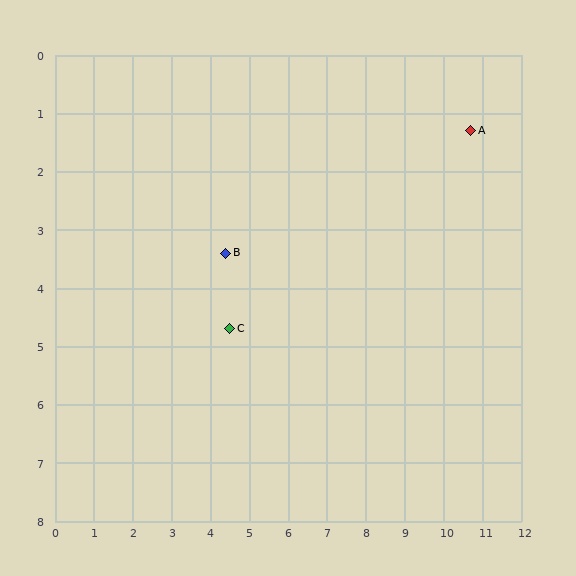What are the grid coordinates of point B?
Point B is at approximately (4.4, 3.4).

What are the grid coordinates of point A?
Point A is at approximately (10.7, 1.3).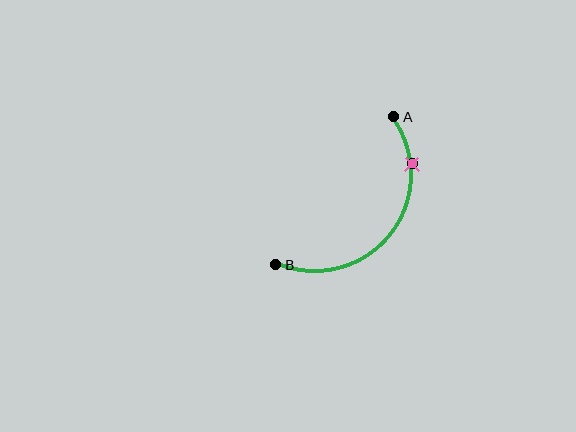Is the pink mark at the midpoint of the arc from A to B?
No. The pink mark lies on the arc but is closer to endpoint A. The arc midpoint would be at the point on the curve equidistant along the arc from both A and B.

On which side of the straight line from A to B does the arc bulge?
The arc bulges below and to the right of the straight line connecting A and B.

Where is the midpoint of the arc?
The arc midpoint is the point on the curve farthest from the straight line joining A and B. It sits below and to the right of that line.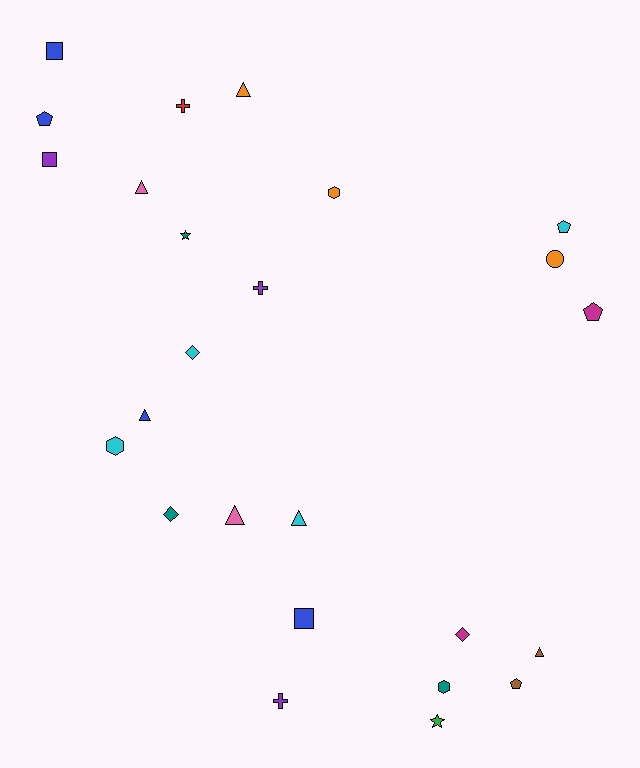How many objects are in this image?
There are 25 objects.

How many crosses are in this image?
There are 3 crosses.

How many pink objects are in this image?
There are 2 pink objects.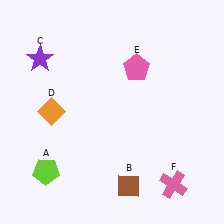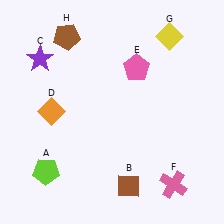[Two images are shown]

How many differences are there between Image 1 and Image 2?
There are 2 differences between the two images.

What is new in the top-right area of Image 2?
A yellow diamond (G) was added in the top-right area of Image 2.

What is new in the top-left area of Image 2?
A brown pentagon (H) was added in the top-left area of Image 2.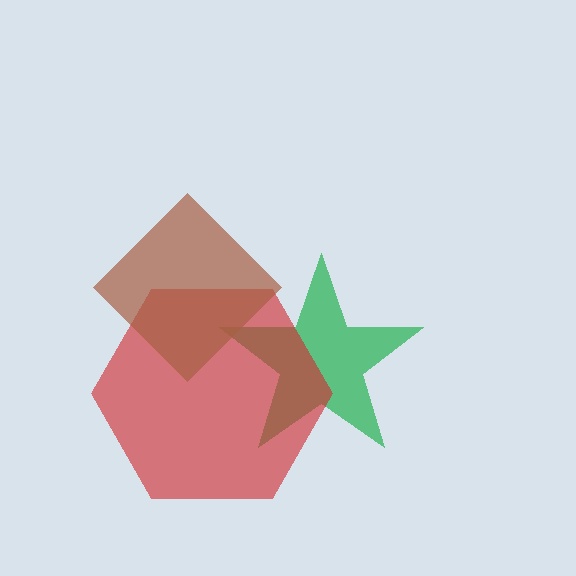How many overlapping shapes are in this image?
There are 3 overlapping shapes in the image.